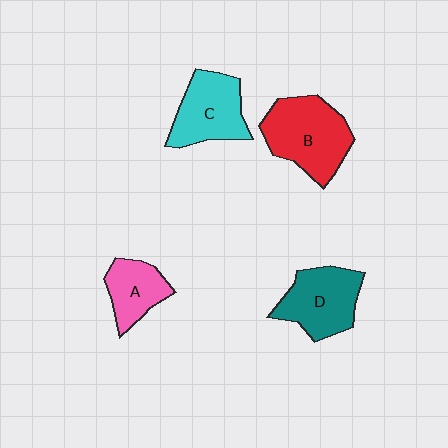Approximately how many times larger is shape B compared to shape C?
Approximately 1.2 times.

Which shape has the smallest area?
Shape A (pink).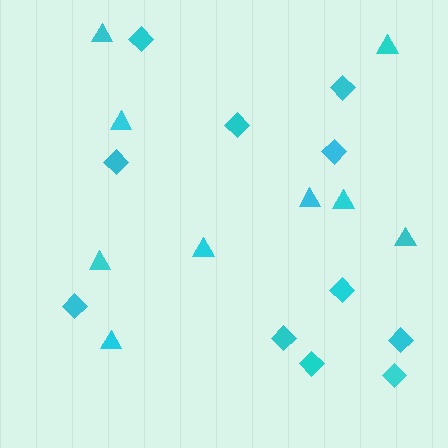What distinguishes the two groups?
There are 2 groups: one group of diamonds (11) and one group of triangles (9).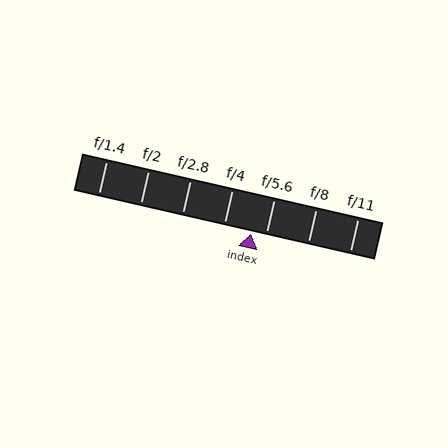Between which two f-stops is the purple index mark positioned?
The index mark is between f/4 and f/5.6.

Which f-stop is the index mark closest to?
The index mark is closest to f/5.6.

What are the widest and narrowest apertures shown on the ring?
The widest aperture shown is f/1.4 and the narrowest is f/11.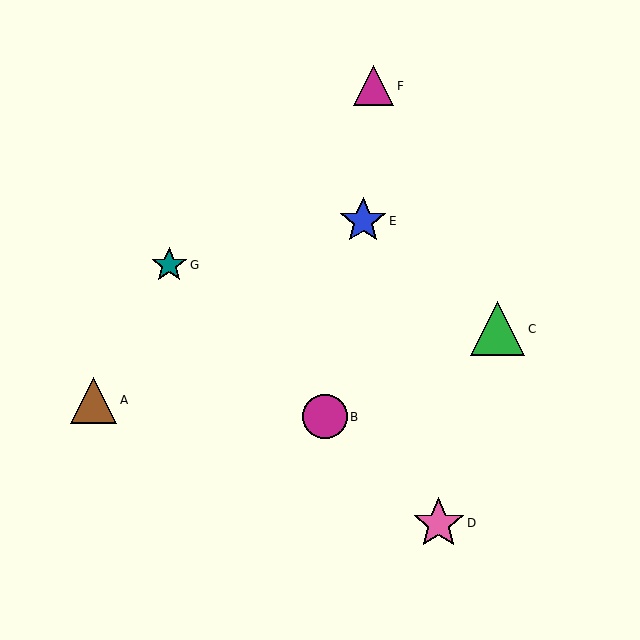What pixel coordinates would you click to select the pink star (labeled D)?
Click at (439, 523) to select the pink star D.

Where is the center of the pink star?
The center of the pink star is at (439, 523).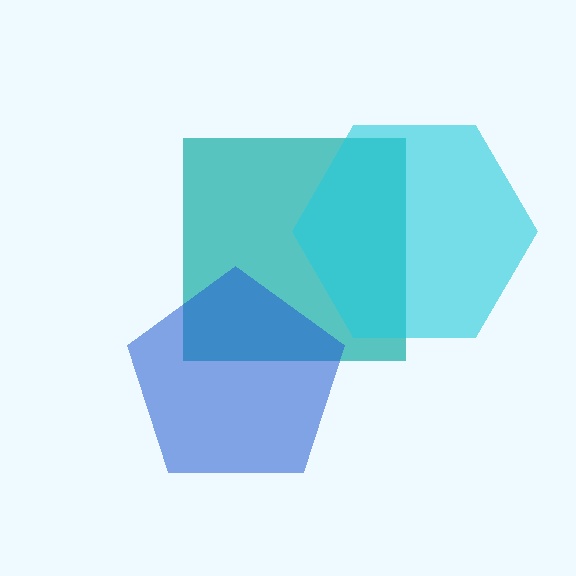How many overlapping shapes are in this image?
There are 3 overlapping shapes in the image.